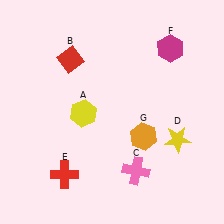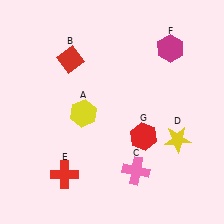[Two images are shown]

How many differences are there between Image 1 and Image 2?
There is 1 difference between the two images.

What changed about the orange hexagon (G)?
In Image 1, G is orange. In Image 2, it changed to red.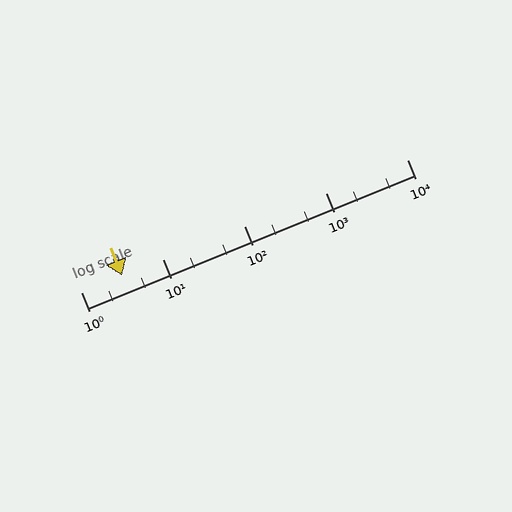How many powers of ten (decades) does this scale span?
The scale spans 4 decades, from 1 to 10000.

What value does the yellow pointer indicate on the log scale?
The pointer indicates approximately 3.2.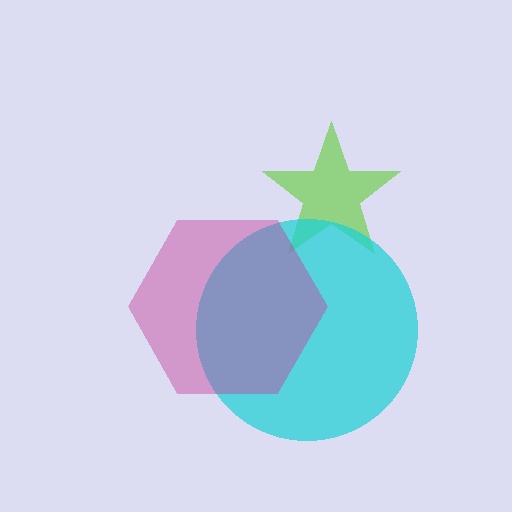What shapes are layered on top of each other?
The layered shapes are: a lime star, a cyan circle, a magenta hexagon.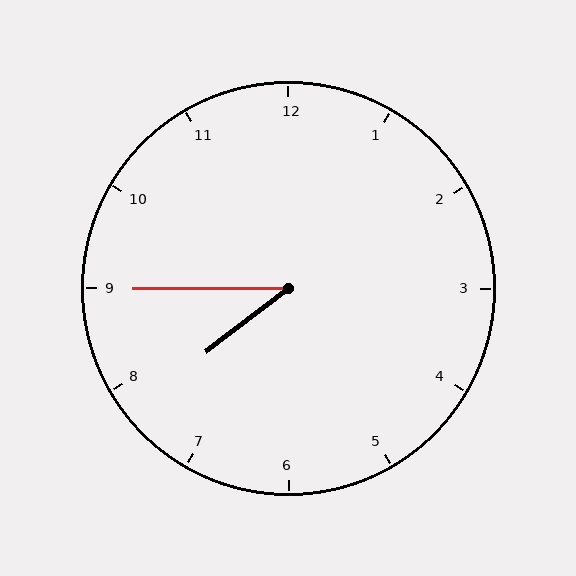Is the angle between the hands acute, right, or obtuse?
It is acute.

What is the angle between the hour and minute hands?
Approximately 38 degrees.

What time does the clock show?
7:45.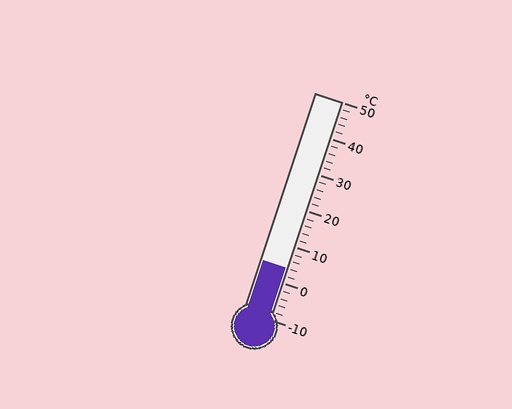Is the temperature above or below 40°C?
The temperature is below 40°C.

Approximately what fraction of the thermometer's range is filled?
The thermometer is filled to approximately 25% of its range.